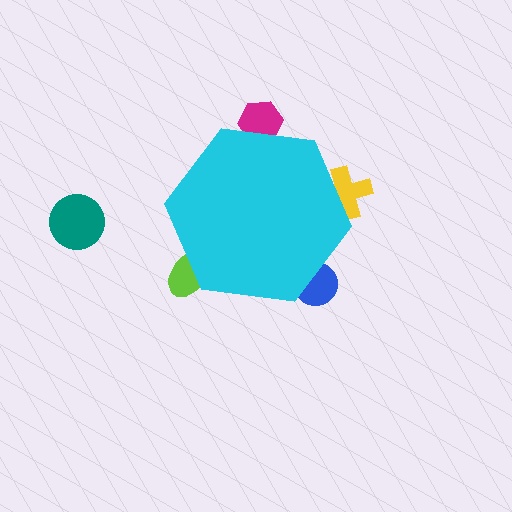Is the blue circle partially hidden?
Yes, the blue circle is partially hidden behind the cyan hexagon.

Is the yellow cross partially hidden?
Yes, the yellow cross is partially hidden behind the cyan hexagon.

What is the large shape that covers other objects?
A cyan hexagon.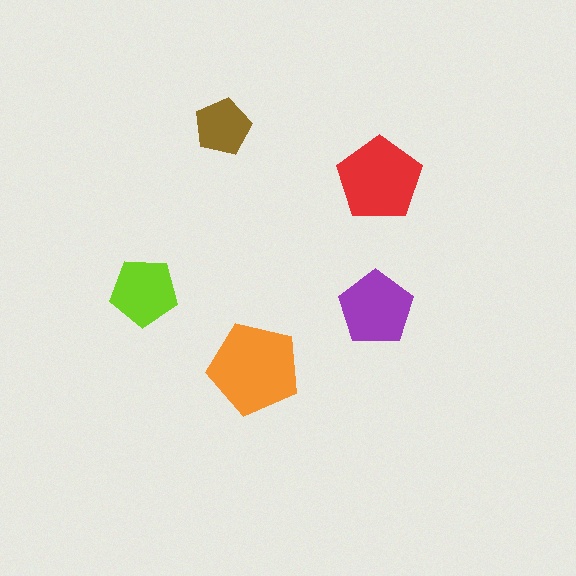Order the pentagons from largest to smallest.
the orange one, the red one, the purple one, the lime one, the brown one.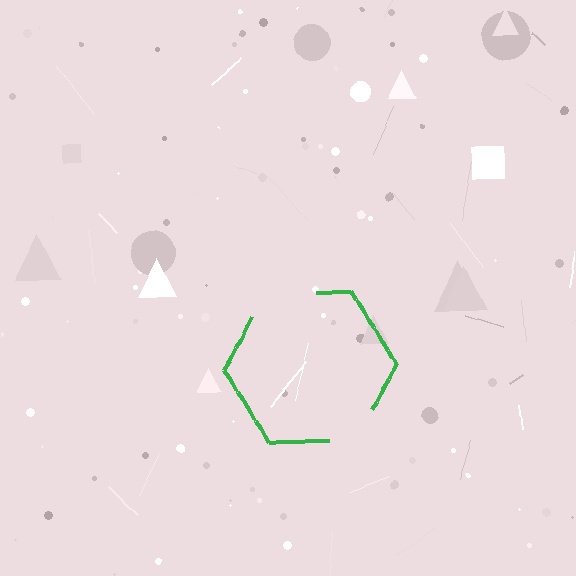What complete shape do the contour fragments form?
The contour fragments form a hexagon.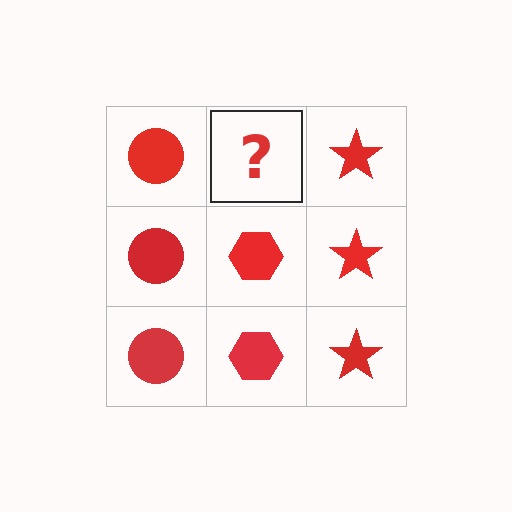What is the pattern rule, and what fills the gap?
The rule is that each column has a consistent shape. The gap should be filled with a red hexagon.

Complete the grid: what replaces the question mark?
The question mark should be replaced with a red hexagon.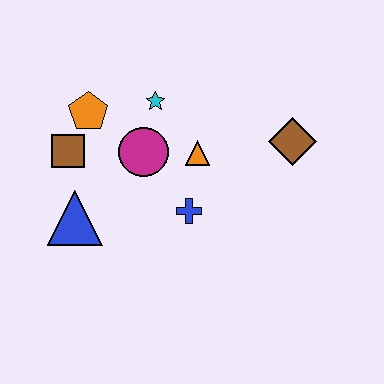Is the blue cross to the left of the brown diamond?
Yes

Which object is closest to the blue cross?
The orange triangle is closest to the blue cross.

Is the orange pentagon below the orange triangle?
No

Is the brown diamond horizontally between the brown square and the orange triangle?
No